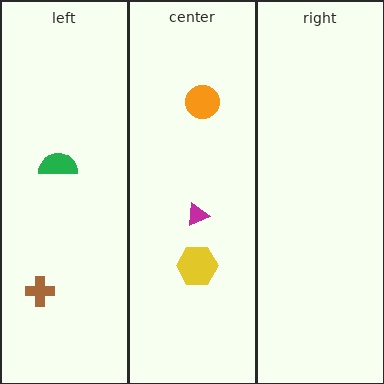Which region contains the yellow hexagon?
The center region.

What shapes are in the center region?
The yellow hexagon, the orange circle, the magenta triangle.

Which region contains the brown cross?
The left region.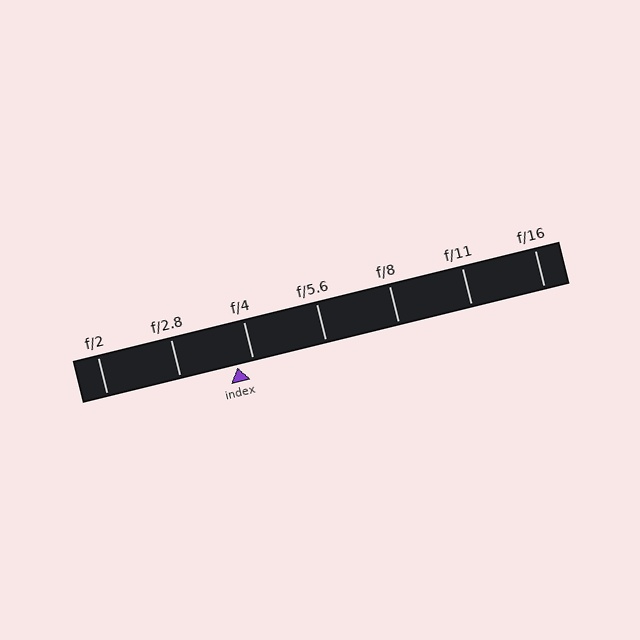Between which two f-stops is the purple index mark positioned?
The index mark is between f/2.8 and f/4.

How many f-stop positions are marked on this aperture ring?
There are 7 f-stop positions marked.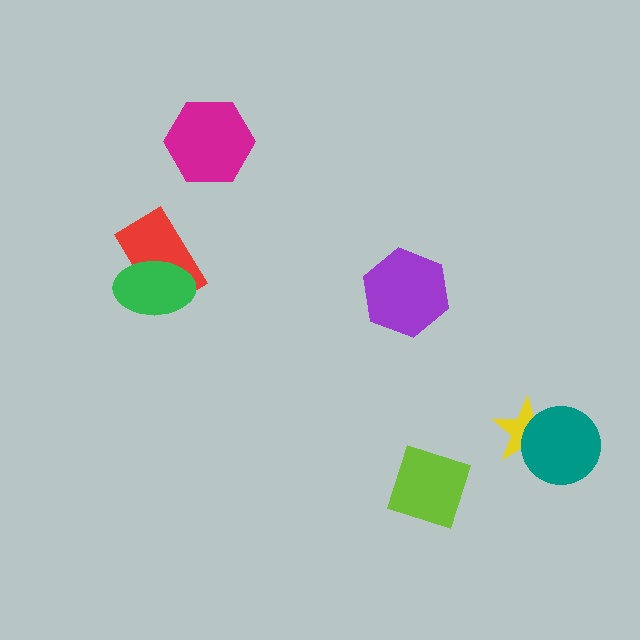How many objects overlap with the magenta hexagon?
0 objects overlap with the magenta hexagon.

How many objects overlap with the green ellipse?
1 object overlaps with the green ellipse.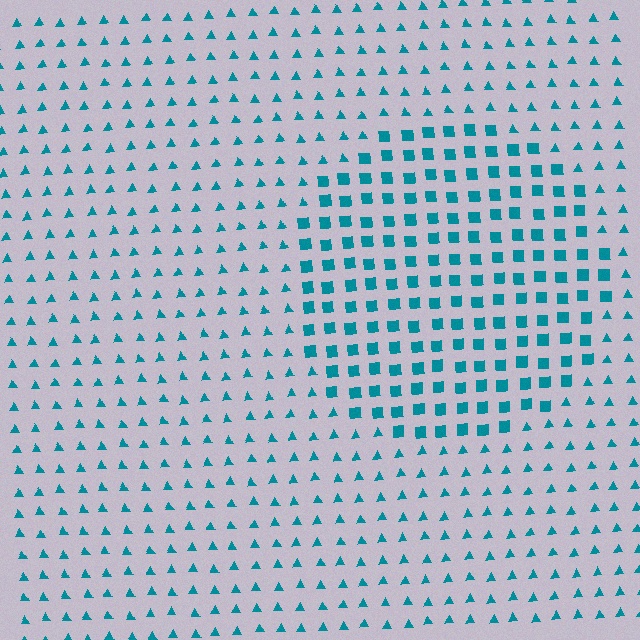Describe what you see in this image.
The image is filled with small teal elements arranged in a uniform grid. A circle-shaped region contains squares, while the surrounding area contains triangles. The boundary is defined purely by the change in element shape.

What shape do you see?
I see a circle.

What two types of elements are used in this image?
The image uses squares inside the circle region and triangles outside it.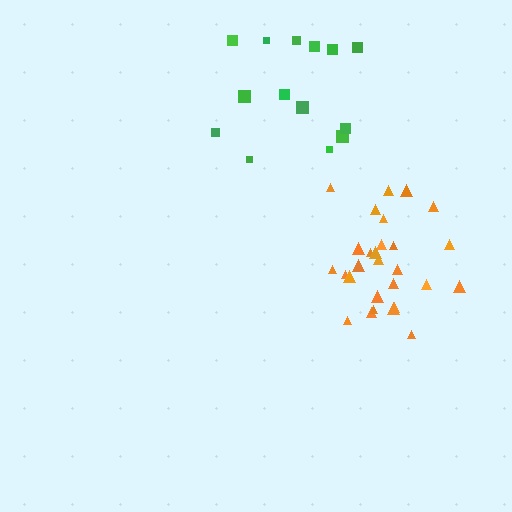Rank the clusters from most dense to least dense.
orange, green.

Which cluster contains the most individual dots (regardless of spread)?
Orange (28).